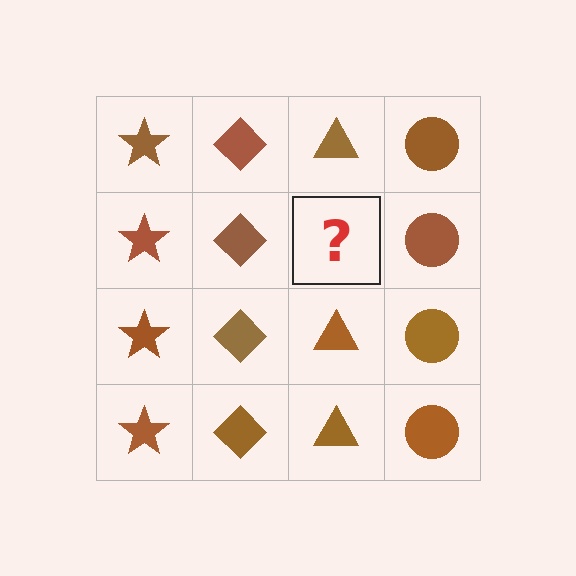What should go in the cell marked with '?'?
The missing cell should contain a brown triangle.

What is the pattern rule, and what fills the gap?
The rule is that each column has a consistent shape. The gap should be filled with a brown triangle.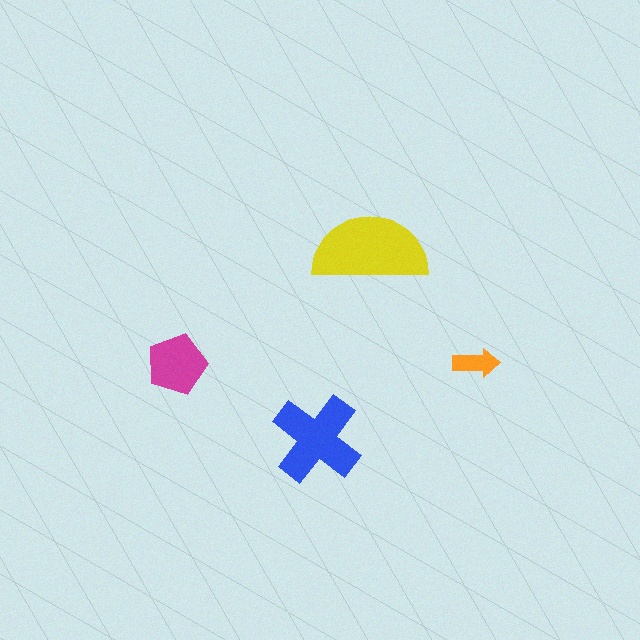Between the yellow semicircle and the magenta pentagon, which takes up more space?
The yellow semicircle.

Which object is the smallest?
The orange arrow.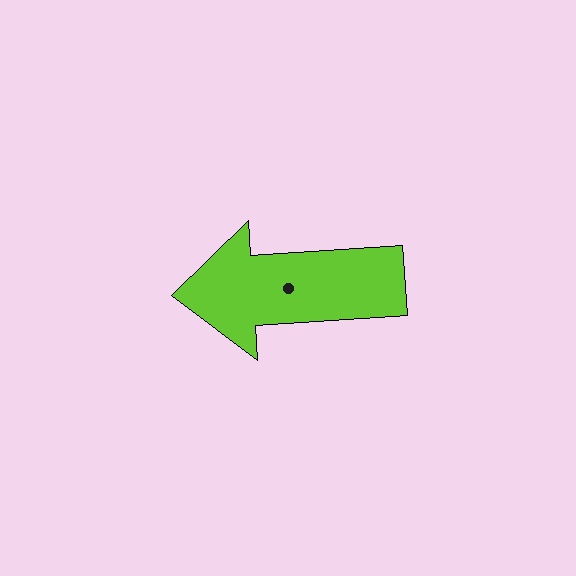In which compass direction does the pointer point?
West.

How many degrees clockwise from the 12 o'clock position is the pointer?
Approximately 266 degrees.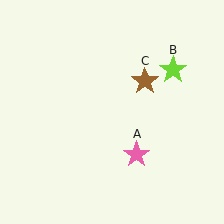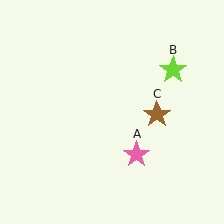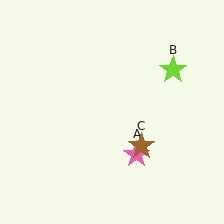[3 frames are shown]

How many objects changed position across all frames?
1 object changed position: brown star (object C).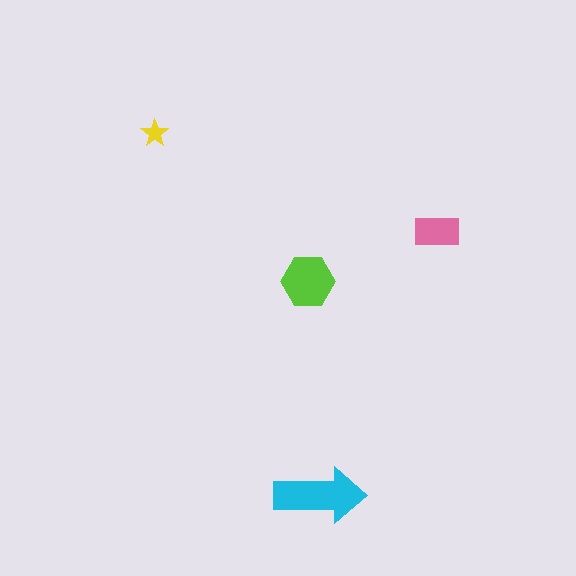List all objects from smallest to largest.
The yellow star, the pink rectangle, the lime hexagon, the cyan arrow.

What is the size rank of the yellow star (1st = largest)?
4th.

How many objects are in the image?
There are 4 objects in the image.